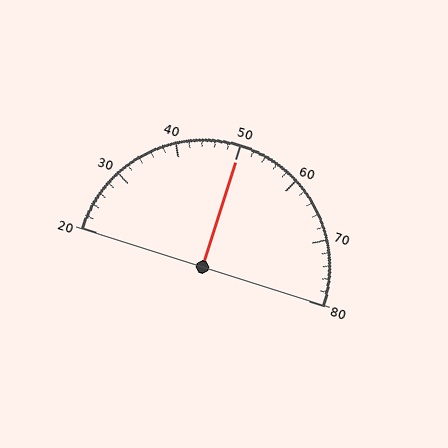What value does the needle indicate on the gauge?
The needle indicates approximately 50.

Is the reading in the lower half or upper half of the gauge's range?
The reading is in the upper half of the range (20 to 80).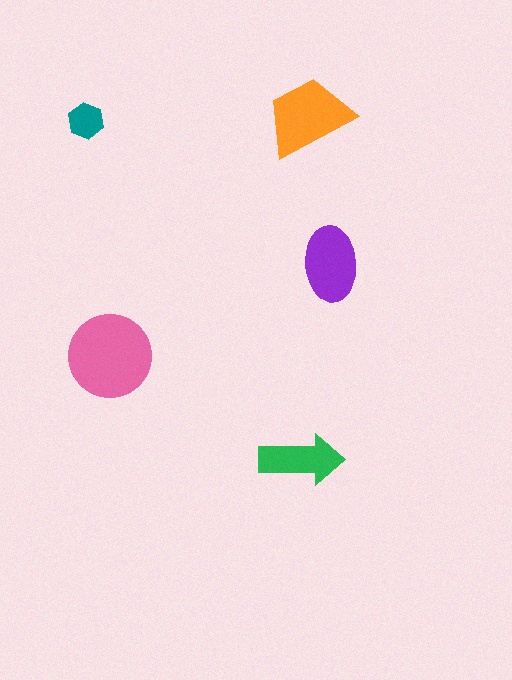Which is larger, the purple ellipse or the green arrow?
The purple ellipse.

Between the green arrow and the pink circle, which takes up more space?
The pink circle.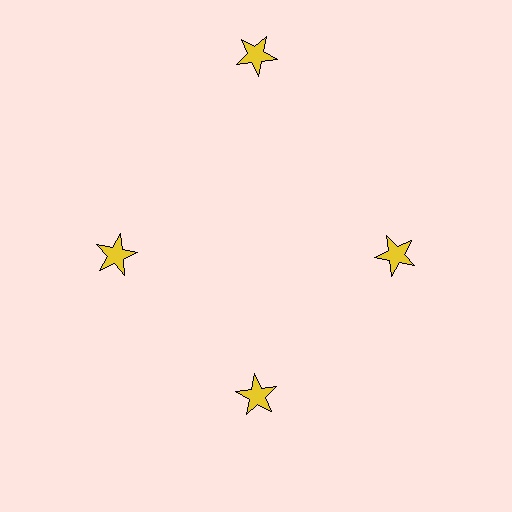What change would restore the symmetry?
The symmetry would be restored by moving it inward, back onto the ring so that all 4 stars sit at equal angles and equal distance from the center.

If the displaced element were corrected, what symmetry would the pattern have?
It would have 4-fold rotational symmetry — the pattern would map onto itself every 90 degrees.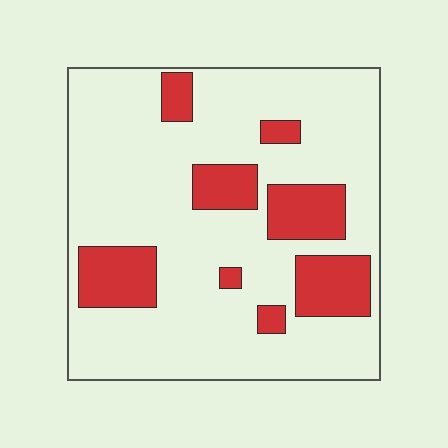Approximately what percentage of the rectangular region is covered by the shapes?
Approximately 20%.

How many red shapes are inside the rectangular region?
8.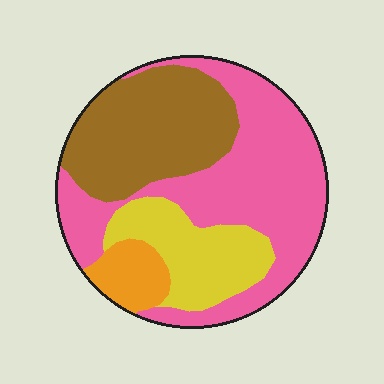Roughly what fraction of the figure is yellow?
Yellow takes up less than a quarter of the figure.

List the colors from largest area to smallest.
From largest to smallest: pink, brown, yellow, orange.